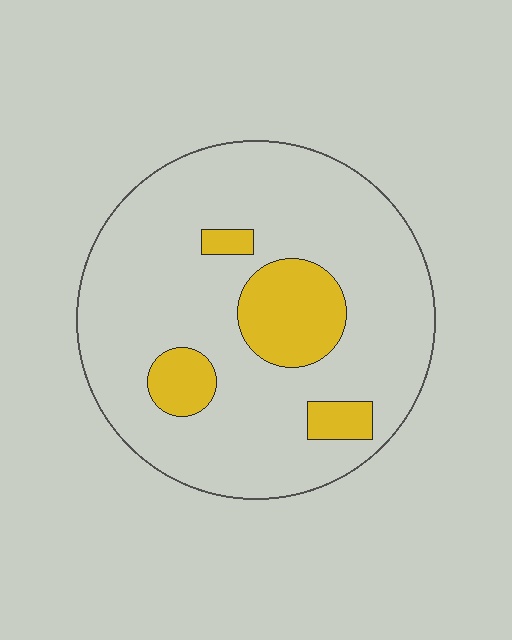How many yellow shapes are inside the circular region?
4.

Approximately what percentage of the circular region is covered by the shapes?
Approximately 15%.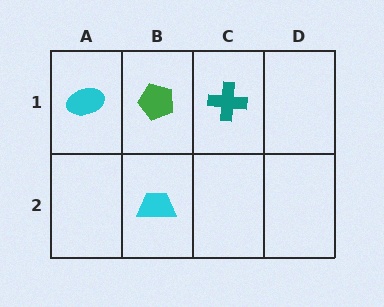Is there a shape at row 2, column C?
No, that cell is empty.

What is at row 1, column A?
A cyan ellipse.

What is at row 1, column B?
A green pentagon.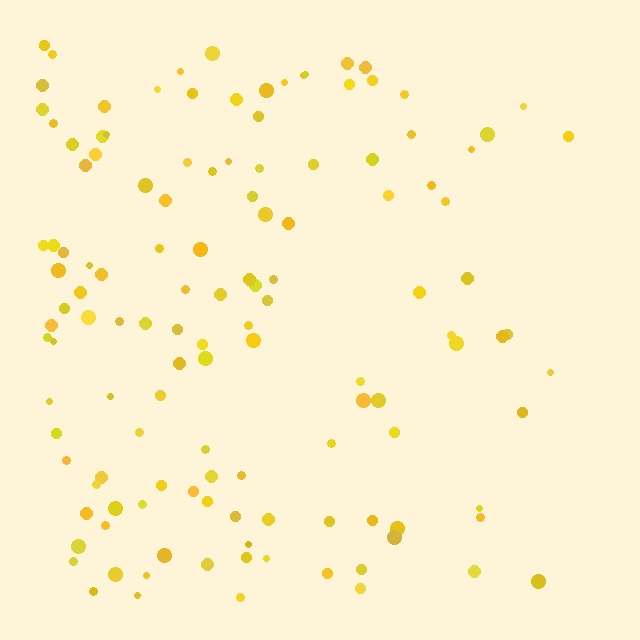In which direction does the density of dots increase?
From right to left, with the left side densest.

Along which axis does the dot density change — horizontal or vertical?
Horizontal.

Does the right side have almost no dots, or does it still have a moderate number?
Still a moderate number, just noticeably fewer than the left.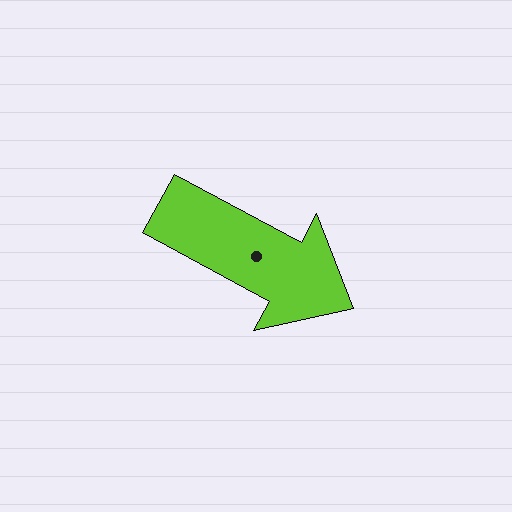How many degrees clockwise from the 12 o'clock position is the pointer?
Approximately 118 degrees.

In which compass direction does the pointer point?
Southeast.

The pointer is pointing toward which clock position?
Roughly 4 o'clock.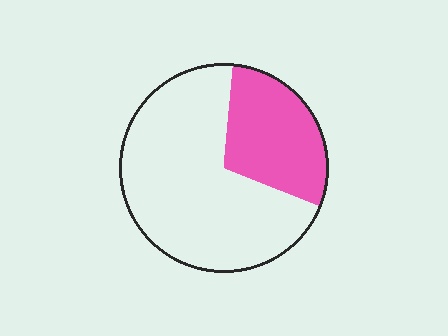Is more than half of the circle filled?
No.